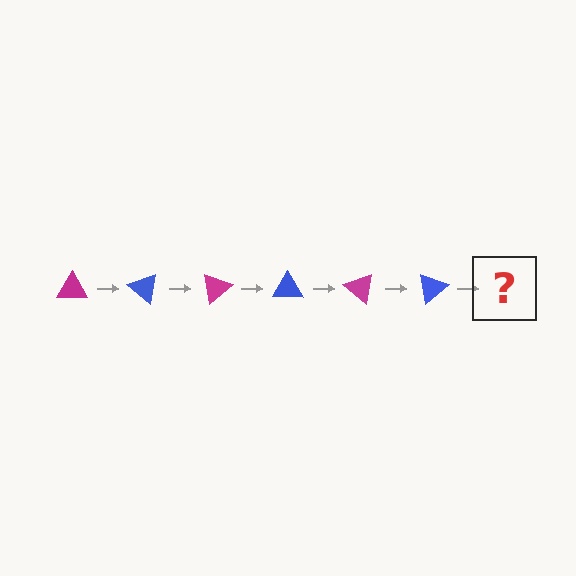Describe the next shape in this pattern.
It should be a magenta triangle, rotated 240 degrees from the start.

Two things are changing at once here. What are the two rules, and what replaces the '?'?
The two rules are that it rotates 40 degrees each step and the color cycles through magenta and blue. The '?' should be a magenta triangle, rotated 240 degrees from the start.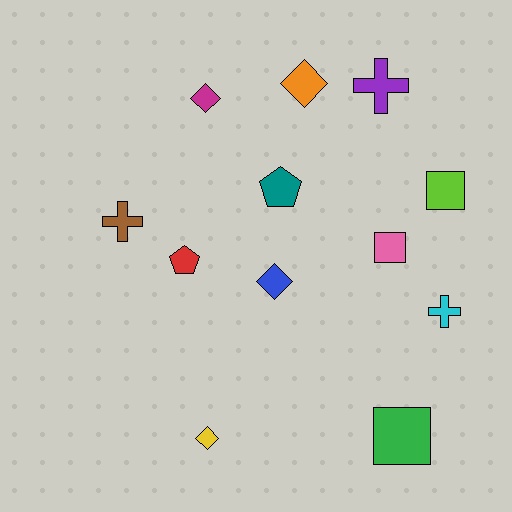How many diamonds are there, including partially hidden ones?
There are 4 diamonds.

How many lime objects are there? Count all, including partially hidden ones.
There is 1 lime object.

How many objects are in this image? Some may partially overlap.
There are 12 objects.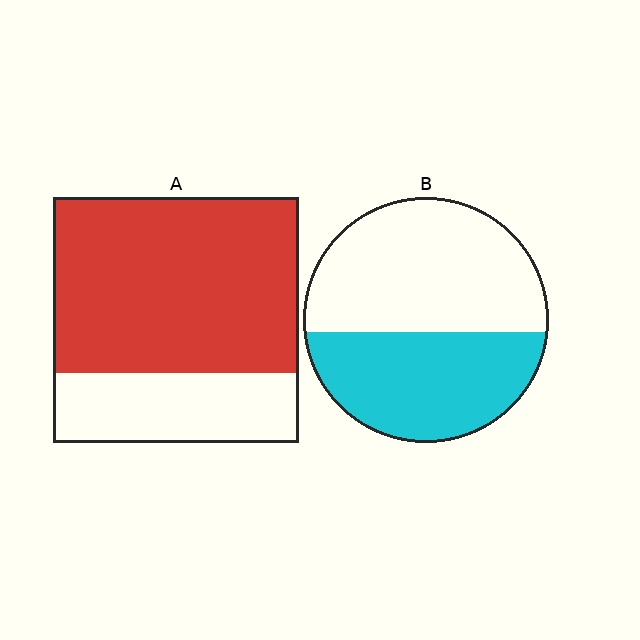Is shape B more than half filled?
No.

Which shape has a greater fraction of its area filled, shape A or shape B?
Shape A.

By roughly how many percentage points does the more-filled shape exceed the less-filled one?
By roughly 30 percentage points (A over B).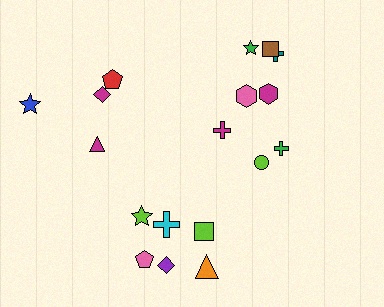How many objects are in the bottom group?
There are 6 objects.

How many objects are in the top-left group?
There are 4 objects.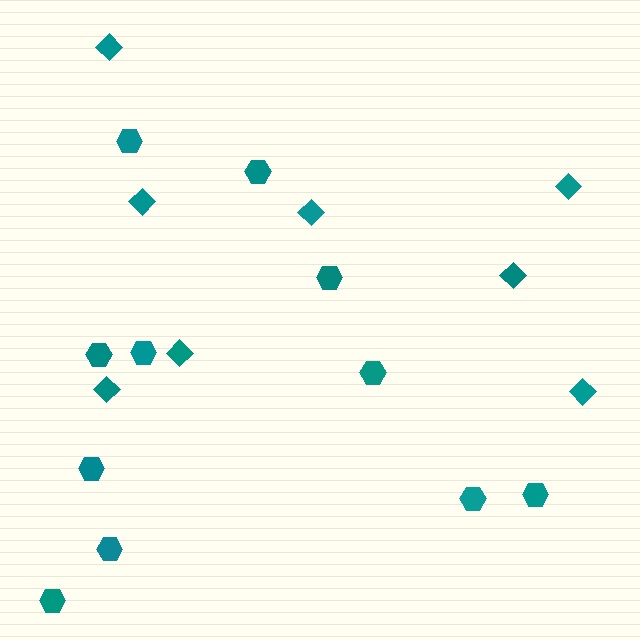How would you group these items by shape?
There are 2 groups: one group of hexagons (11) and one group of diamonds (8).